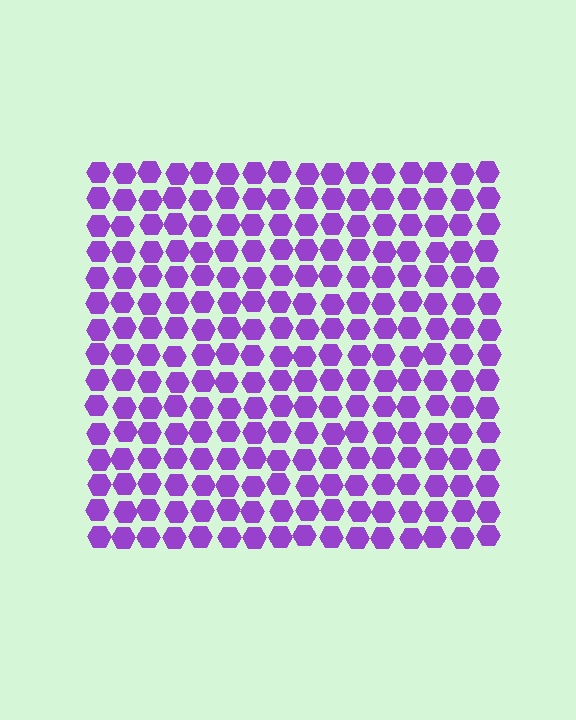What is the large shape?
The large shape is a square.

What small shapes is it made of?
It is made of small hexagons.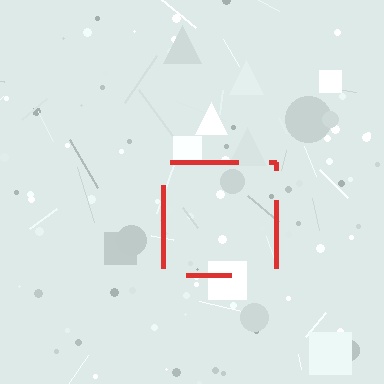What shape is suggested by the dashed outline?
The dashed outline suggests a square.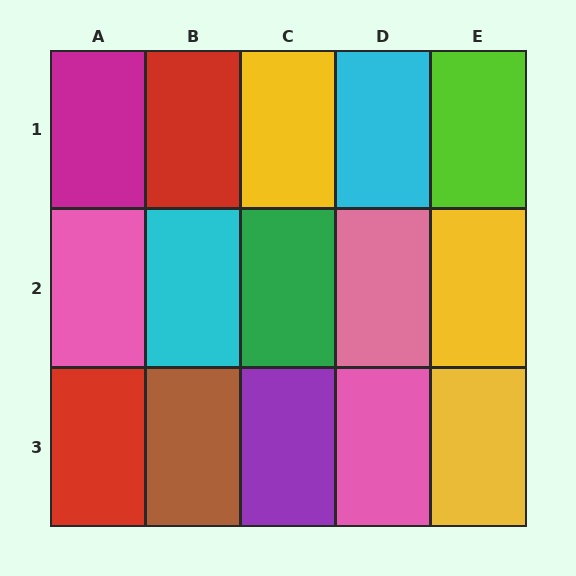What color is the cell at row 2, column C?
Green.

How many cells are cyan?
2 cells are cyan.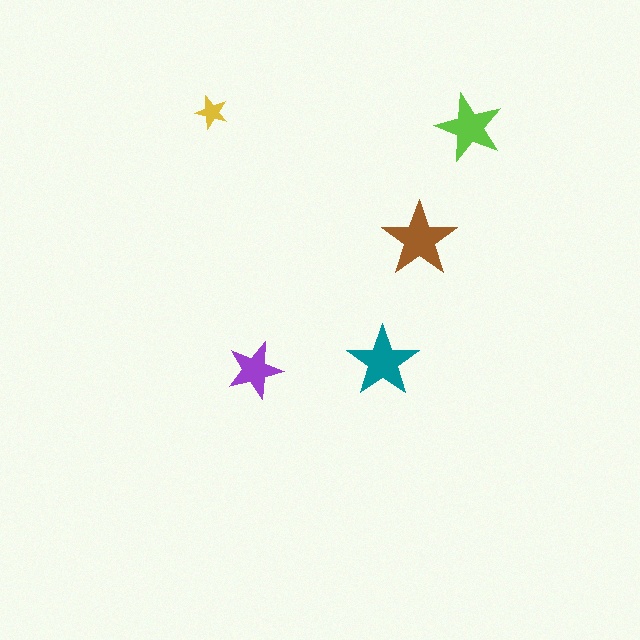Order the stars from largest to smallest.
the brown one, the teal one, the lime one, the purple one, the yellow one.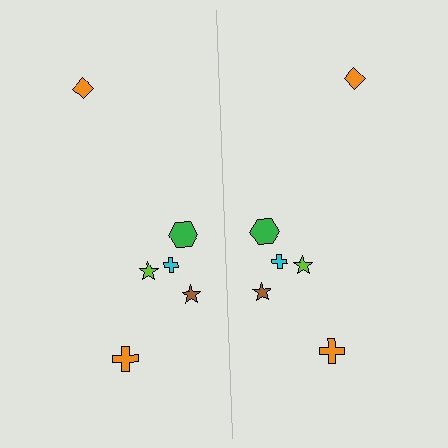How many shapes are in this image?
There are 12 shapes in this image.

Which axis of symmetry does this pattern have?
The pattern has a vertical axis of symmetry running through the center of the image.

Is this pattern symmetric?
Yes, this pattern has bilateral (reflection) symmetry.